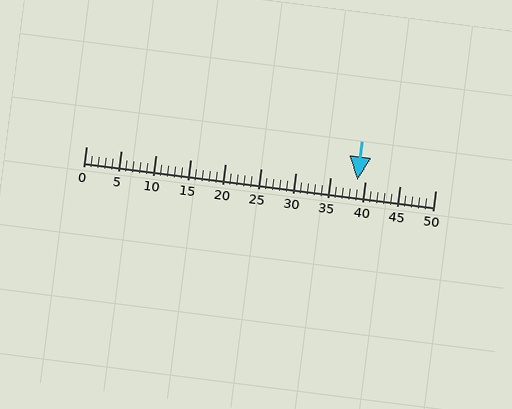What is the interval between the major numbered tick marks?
The major tick marks are spaced 5 units apart.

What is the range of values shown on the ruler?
The ruler shows values from 0 to 50.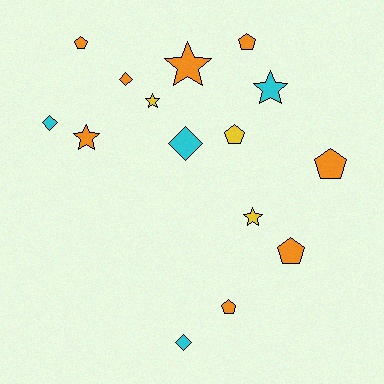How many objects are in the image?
There are 15 objects.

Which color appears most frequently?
Orange, with 8 objects.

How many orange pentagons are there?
There are 5 orange pentagons.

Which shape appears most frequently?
Pentagon, with 6 objects.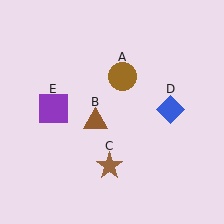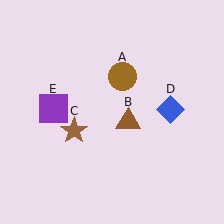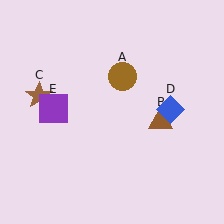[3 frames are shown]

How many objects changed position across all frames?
2 objects changed position: brown triangle (object B), brown star (object C).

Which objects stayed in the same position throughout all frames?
Brown circle (object A) and blue diamond (object D) and purple square (object E) remained stationary.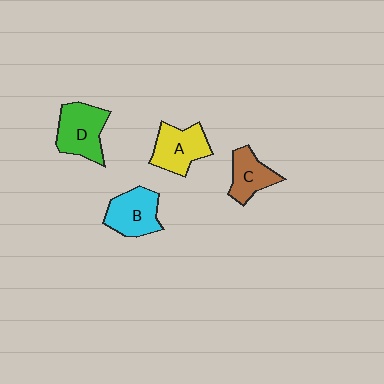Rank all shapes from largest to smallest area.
From largest to smallest: D (green), A (yellow), B (cyan), C (brown).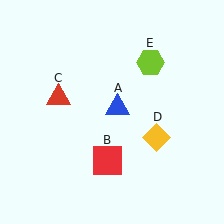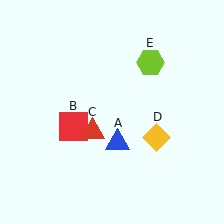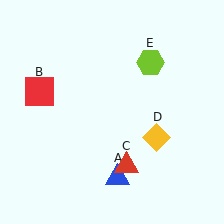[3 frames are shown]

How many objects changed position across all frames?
3 objects changed position: blue triangle (object A), red square (object B), red triangle (object C).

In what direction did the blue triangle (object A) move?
The blue triangle (object A) moved down.